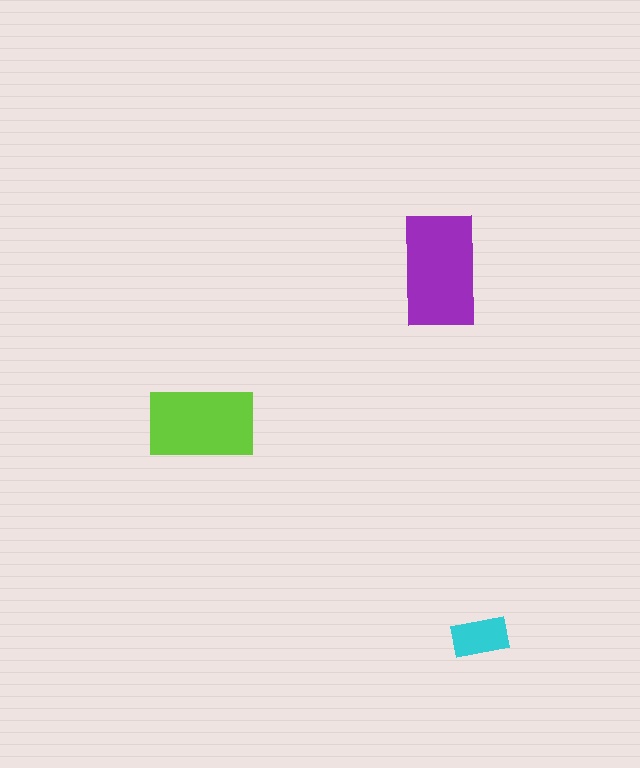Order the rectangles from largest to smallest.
the purple one, the lime one, the cyan one.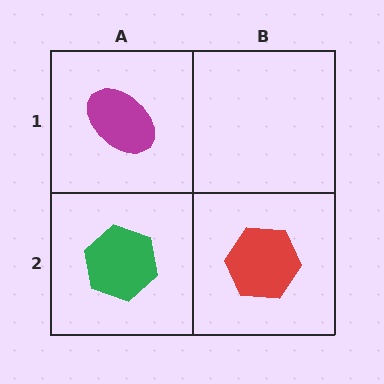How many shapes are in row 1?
1 shape.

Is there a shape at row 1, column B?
No, that cell is empty.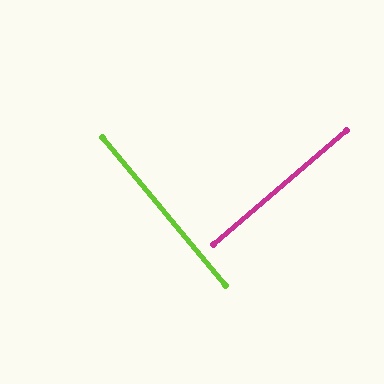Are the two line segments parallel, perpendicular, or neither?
Perpendicular — they meet at approximately 89°.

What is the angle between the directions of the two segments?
Approximately 89 degrees.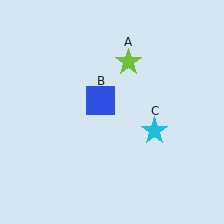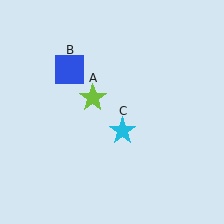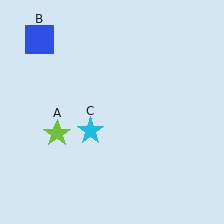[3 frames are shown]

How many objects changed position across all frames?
3 objects changed position: lime star (object A), blue square (object B), cyan star (object C).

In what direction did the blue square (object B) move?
The blue square (object B) moved up and to the left.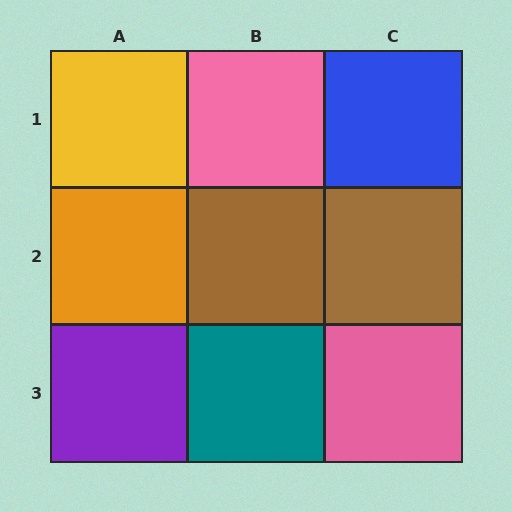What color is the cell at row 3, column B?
Teal.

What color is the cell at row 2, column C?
Brown.